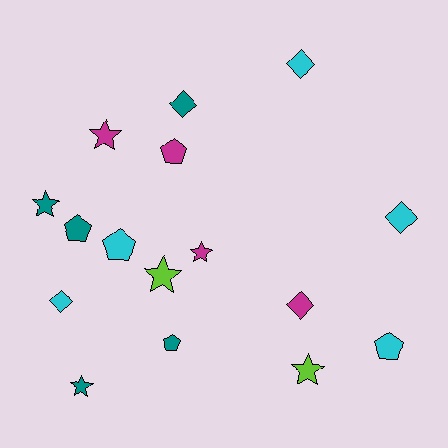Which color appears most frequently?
Teal, with 5 objects.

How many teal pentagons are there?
There are 2 teal pentagons.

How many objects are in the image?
There are 16 objects.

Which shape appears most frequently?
Star, with 6 objects.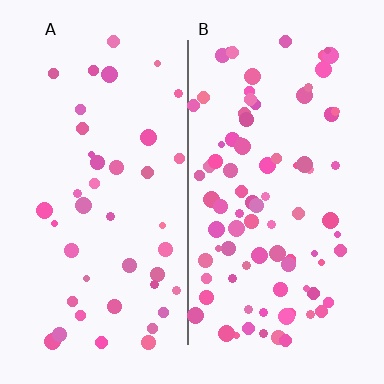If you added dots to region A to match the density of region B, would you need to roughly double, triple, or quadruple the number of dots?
Approximately double.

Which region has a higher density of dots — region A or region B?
B (the right).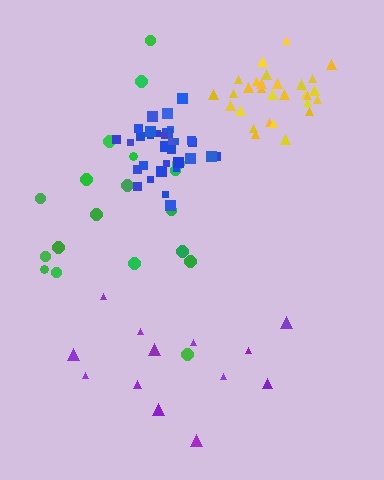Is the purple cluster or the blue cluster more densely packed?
Blue.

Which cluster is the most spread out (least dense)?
Purple.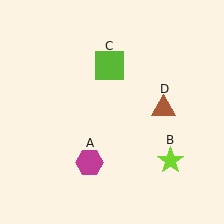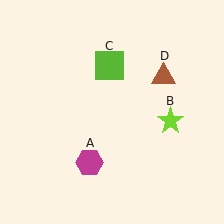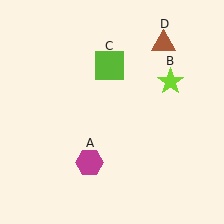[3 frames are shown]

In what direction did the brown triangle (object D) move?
The brown triangle (object D) moved up.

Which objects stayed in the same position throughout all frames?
Magenta hexagon (object A) and lime square (object C) remained stationary.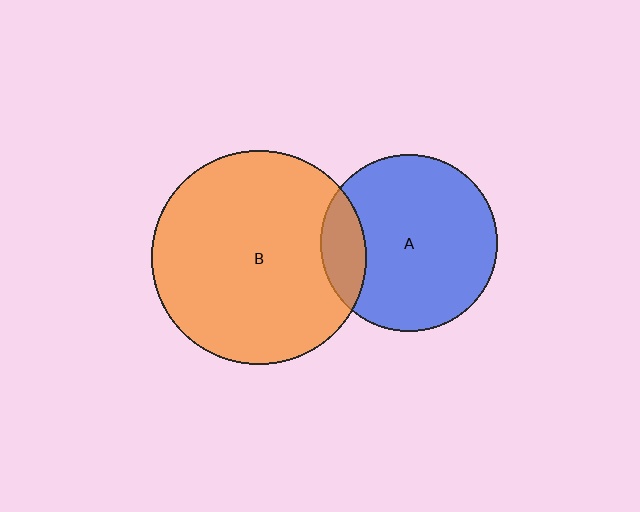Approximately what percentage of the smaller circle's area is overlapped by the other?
Approximately 15%.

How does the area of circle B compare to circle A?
Approximately 1.5 times.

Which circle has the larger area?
Circle B (orange).